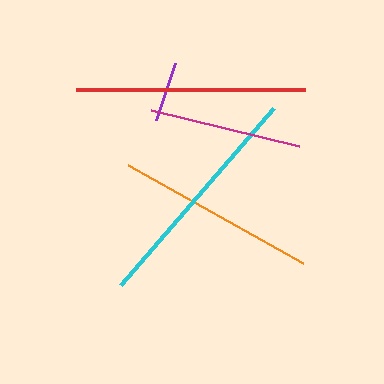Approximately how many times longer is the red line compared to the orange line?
The red line is approximately 1.1 times the length of the orange line.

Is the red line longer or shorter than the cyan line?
The cyan line is longer than the red line.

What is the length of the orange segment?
The orange segment is approximately 201 pixels long.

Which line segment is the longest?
The cyan line is the longest at approximately 234 pixels.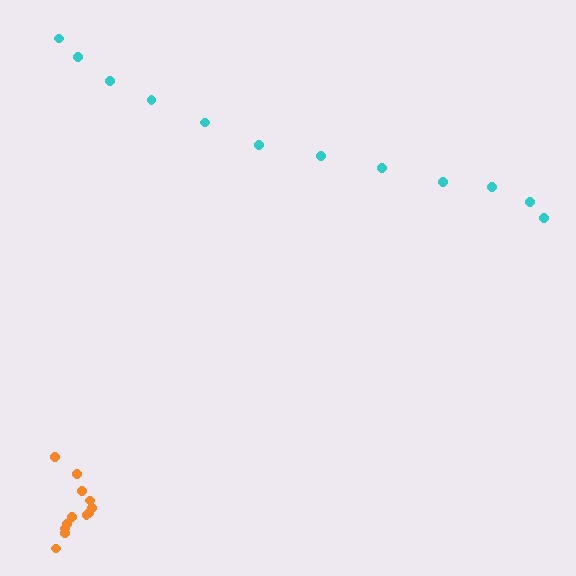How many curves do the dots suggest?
There are 2 distinct paths.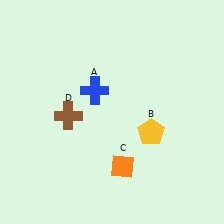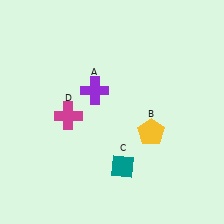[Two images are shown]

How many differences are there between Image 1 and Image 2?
There are 3 differences between the two images.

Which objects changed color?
A changed from blue to purple. C changed from orange to teal. D changed from brown to magenta.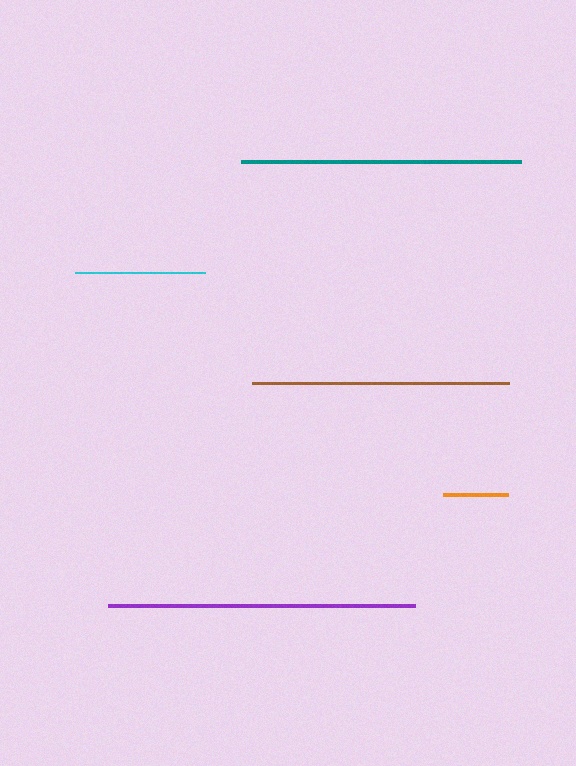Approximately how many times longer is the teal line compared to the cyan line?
The teal line is approximately 2.2 times the length of the cyan line.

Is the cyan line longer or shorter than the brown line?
The brown line is longer than the cyan line.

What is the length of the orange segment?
The orange segment is approximately 65 pixels long.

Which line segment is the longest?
The purple line is the longest at approximately 308 pixels.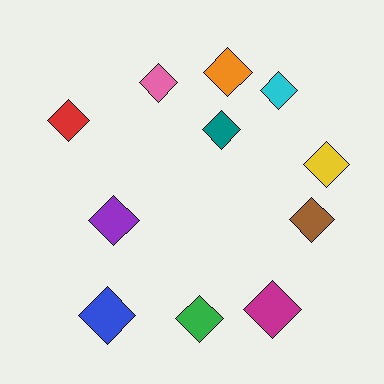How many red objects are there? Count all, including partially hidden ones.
There is 1 red object.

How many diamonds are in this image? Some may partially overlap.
There are 11 diamonds.